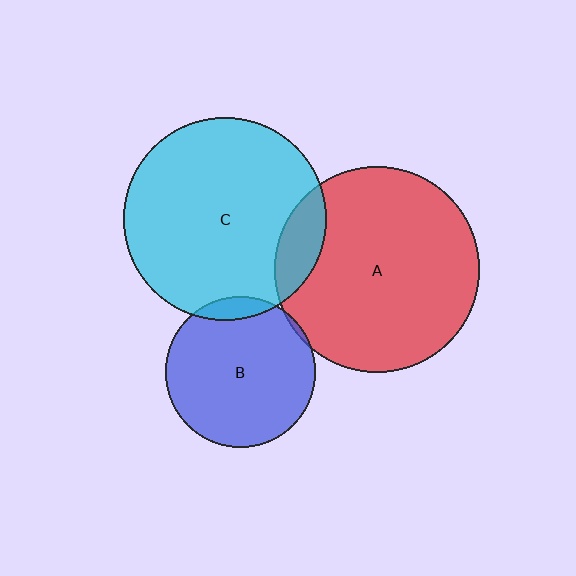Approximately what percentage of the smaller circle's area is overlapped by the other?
Approximately 5%.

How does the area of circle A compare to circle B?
Approximately 1.9 times.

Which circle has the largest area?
Circle A (red).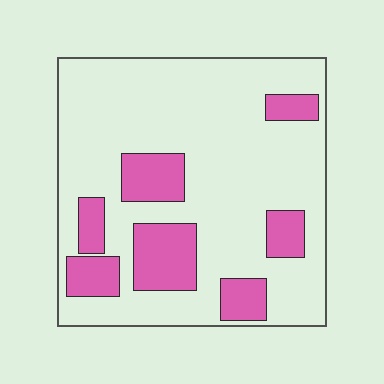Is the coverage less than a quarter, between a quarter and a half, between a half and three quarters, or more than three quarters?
Less than a quarter.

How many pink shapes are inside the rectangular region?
7.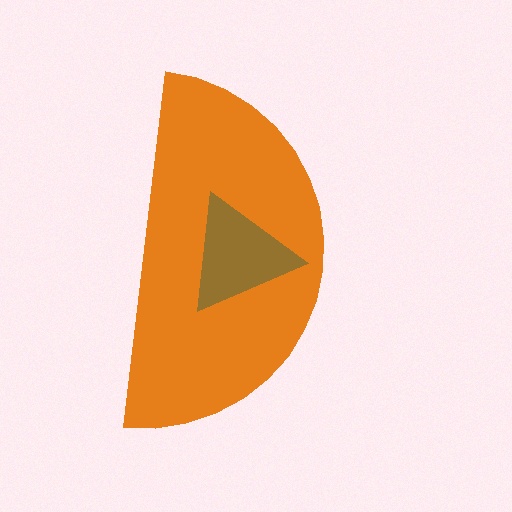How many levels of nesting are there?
2.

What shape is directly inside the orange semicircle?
The brown triangle.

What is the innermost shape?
The brown triangle.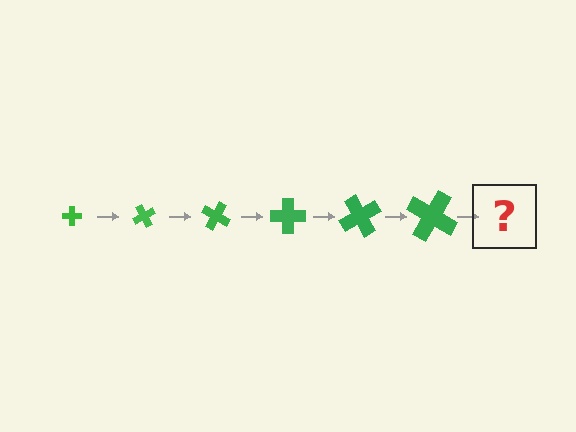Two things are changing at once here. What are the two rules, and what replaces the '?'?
The two rules are that the cross grows larger each step and it rotates 60 degrees each step. The '?' should be a cross, larger than the previous one and rotated 360 degrees from the start.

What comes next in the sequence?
The next element should be a cross, larger than the previous one and rotated 360 degrees from the start.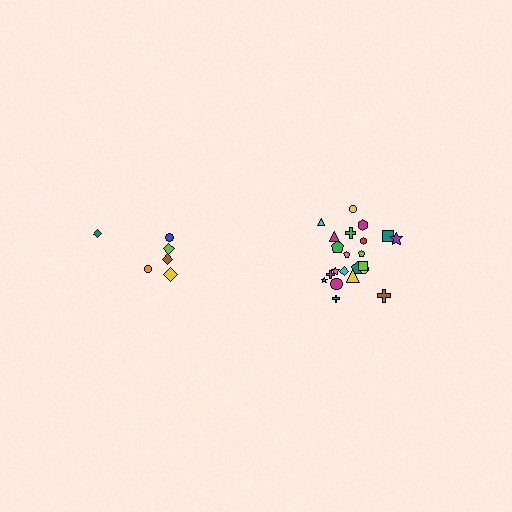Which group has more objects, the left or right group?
The right group.